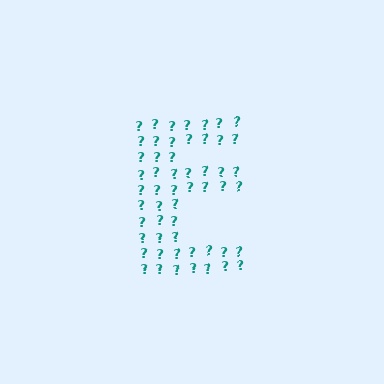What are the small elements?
The small elements are question marks.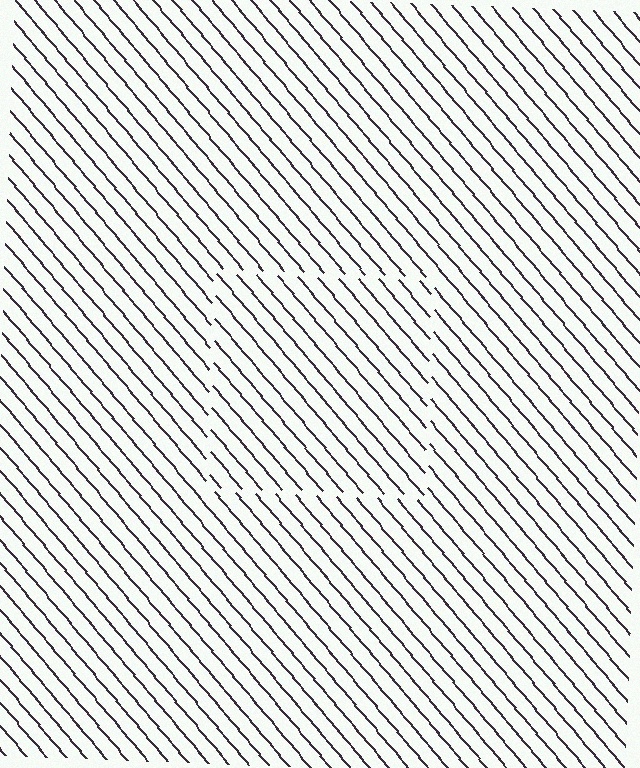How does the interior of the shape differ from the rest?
The interior of the shape contains the same grating, shifted by half a period — the contour is defined by the phase discontinuity where line-ends from the inner and outer gratings abut.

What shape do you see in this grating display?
An illusory square. The interior of the shape contains the same grating, shifted by half a period — the contour is defined by the phase discontinuity where line-ends from the inner and outer gratings abut.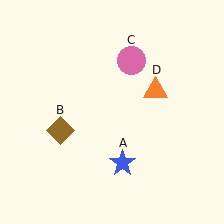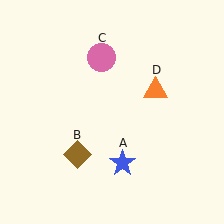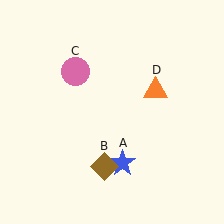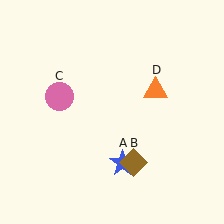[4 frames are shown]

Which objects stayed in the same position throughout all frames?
Blue star (object A) and orange triangle (object D) remained stationary.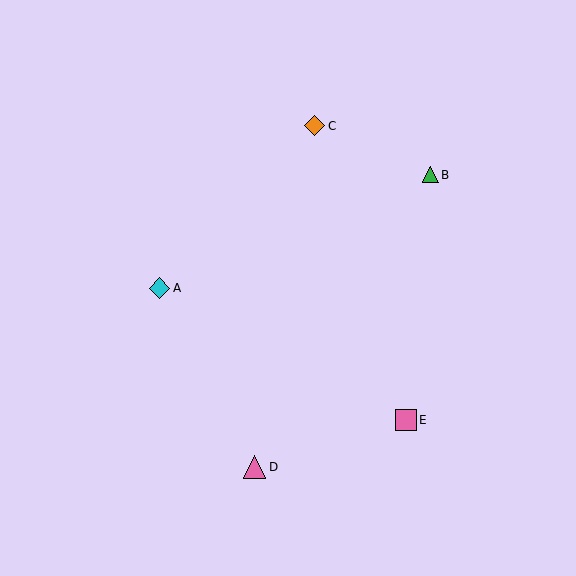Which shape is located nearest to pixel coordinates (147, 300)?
The cyan diamond (labeled A) at (159, 288) is nearest to that location.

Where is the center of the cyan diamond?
The center of the cyan diamond is at (159, 288).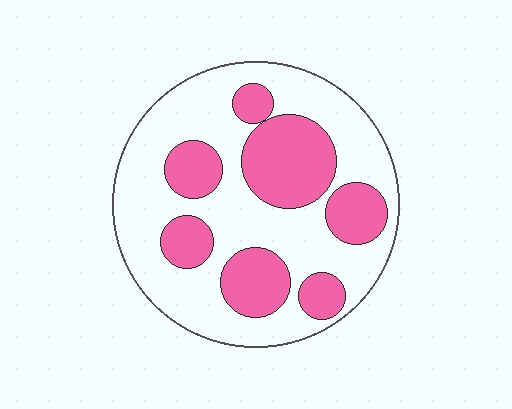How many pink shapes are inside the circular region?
7.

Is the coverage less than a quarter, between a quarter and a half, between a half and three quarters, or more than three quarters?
Between a quarter and a half.